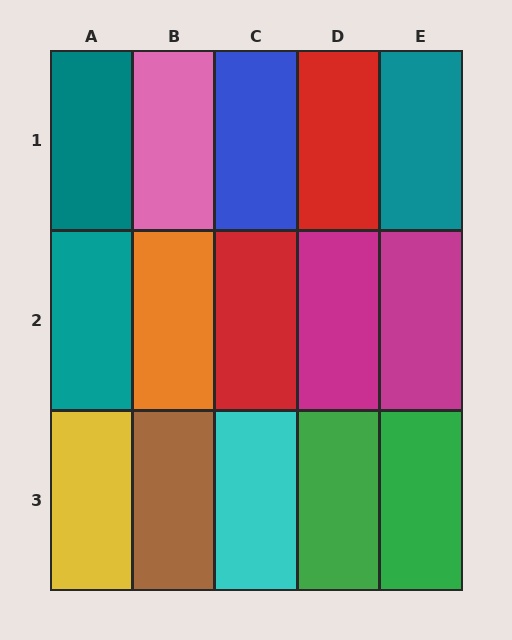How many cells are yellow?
1 cell is yellow.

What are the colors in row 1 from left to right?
Teal, pink, blue, red, teal.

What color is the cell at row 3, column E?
Green.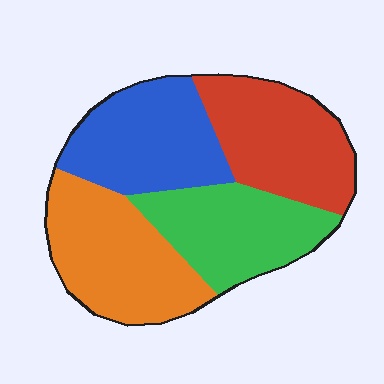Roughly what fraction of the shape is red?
Red takes up about one quarter (1/4) of the shape.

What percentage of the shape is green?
Green takes up about one quarter (1/4) of the shape.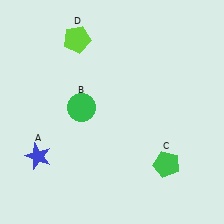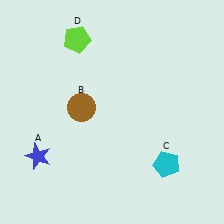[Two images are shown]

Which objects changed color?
B changed from green to brown. C changed from green to cyan.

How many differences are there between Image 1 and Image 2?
There are 2 differences between the two images.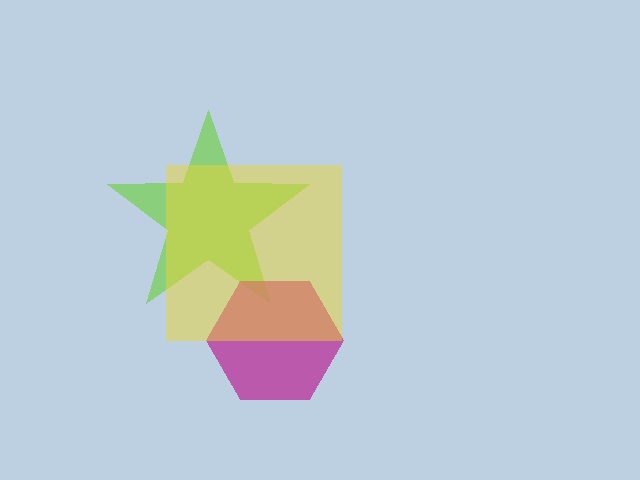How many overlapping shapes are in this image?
There are 3 overlapping shapes in the image.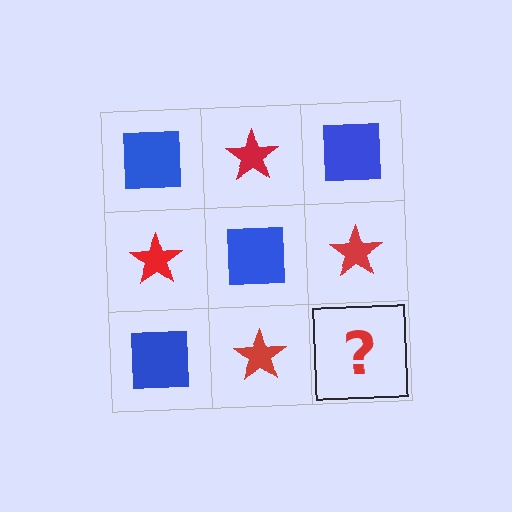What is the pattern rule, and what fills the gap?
The rule is that it alternates blue square and red star in a checkerboard pattern. The gap should be filled with a blue square.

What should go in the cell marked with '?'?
The missing cell should contain a blue square.